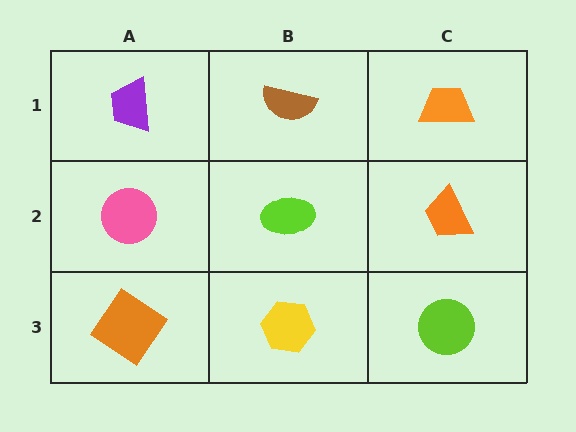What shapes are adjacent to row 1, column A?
A pink circle (row 2, column A), a brown semicircle (row 1, column B).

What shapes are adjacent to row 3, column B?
A lime ellipse (row 2, column B), an orange diamond (row 3, column A), a lime circle (row 3, column C).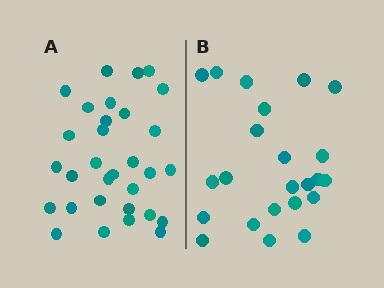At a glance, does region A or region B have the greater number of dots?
Region A (the left region) has more dots.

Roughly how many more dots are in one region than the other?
Region A has roughly 8 or so more dots than region B.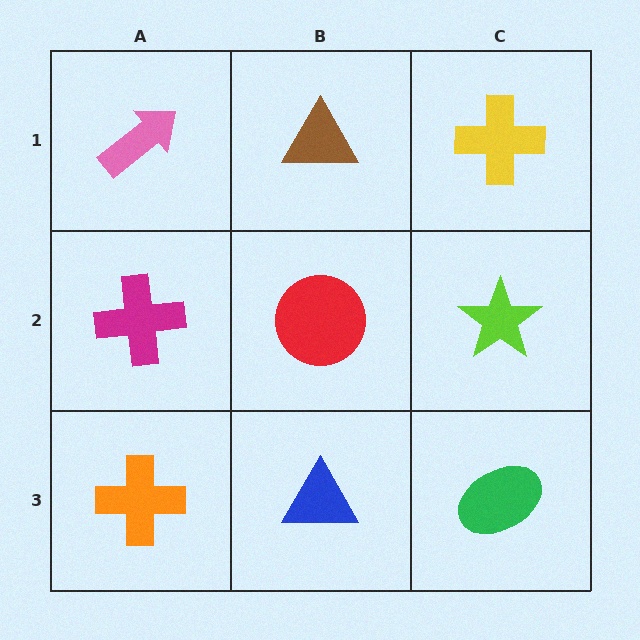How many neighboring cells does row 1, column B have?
3.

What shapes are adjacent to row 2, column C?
A yellow cross (row 1, column C), a green ellipse (row 3, column C), a red circle (row 2, column B).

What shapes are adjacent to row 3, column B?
A red circle (row 2, column B), an orange cross (row 3, column A), a green ellipse (row 3, column C).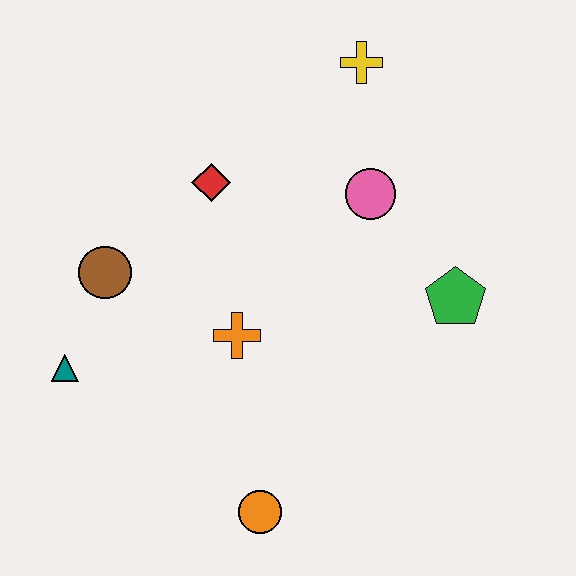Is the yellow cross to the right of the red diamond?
Yes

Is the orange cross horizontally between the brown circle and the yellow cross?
Yes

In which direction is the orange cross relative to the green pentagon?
The orange cross is to the left of the green pentagon.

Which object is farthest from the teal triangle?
The yellow cross is farthest from the teal triangle.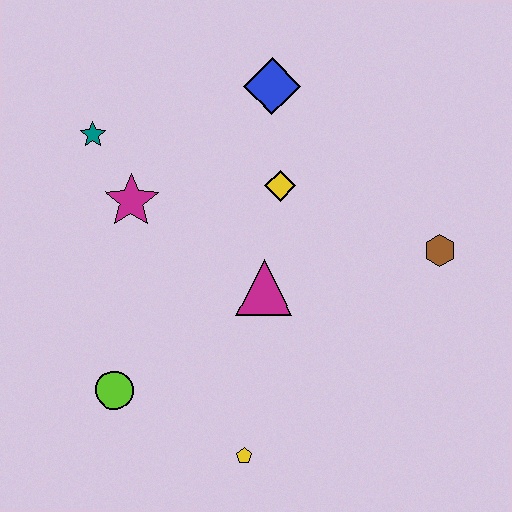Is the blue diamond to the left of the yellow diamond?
Yes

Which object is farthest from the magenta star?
The brown hexagon is farthest from the magenta star.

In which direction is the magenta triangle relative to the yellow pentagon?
The magenta triangle is above the yellow pentagon.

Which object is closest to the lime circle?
The yellow pentagon is closest to the lime circle.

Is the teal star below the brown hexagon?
No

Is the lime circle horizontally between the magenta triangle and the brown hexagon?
No